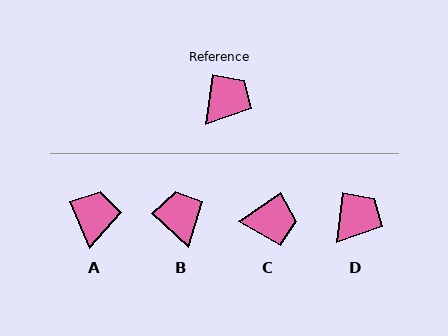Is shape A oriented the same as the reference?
No, it is off by about 30 degrees.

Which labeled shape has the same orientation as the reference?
D.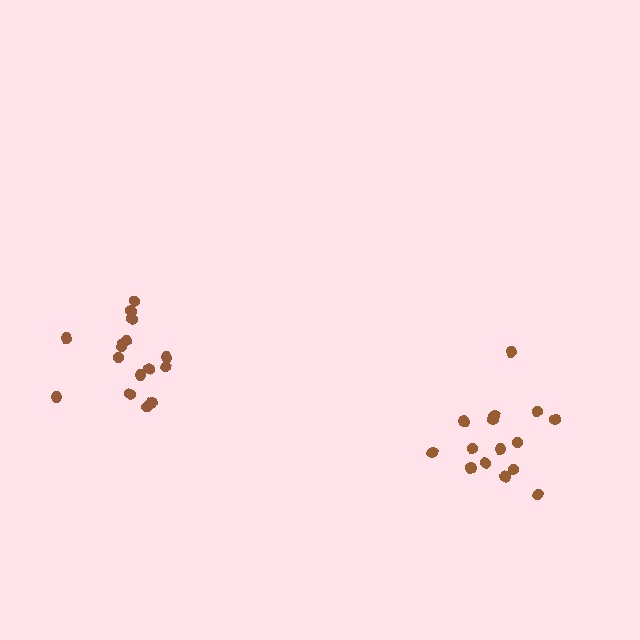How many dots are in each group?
Group 1: 16 dots, Group 2: 15 dots (31 total).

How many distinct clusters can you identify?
There are 2 distinct clusters.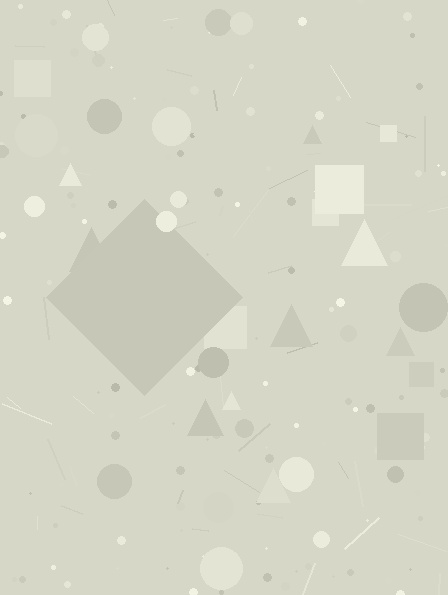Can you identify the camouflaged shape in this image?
The camouflaged shape is a diamond.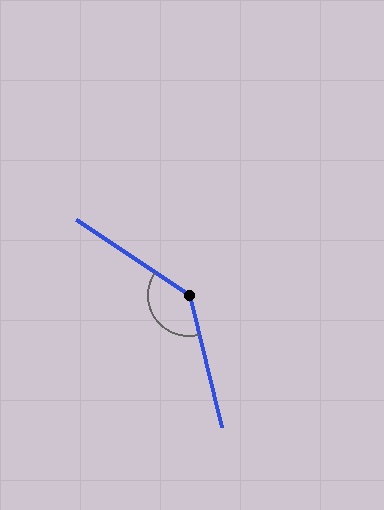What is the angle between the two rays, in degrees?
Approximately 137 degrees.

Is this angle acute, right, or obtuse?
It is obtuse.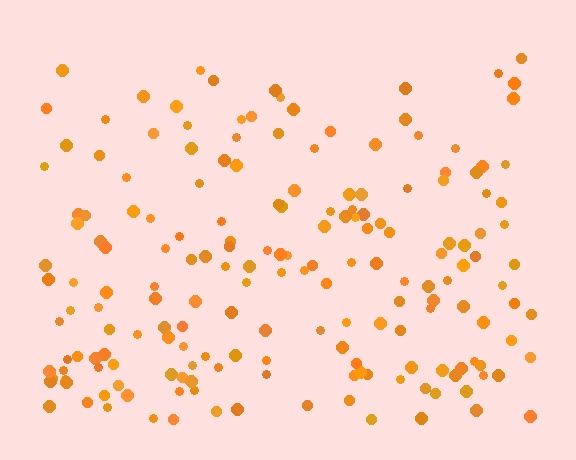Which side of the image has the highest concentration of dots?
The bottom.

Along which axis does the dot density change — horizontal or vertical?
Vertical.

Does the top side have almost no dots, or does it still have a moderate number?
Still a moderate number, just noticeably fewer than the bottom.